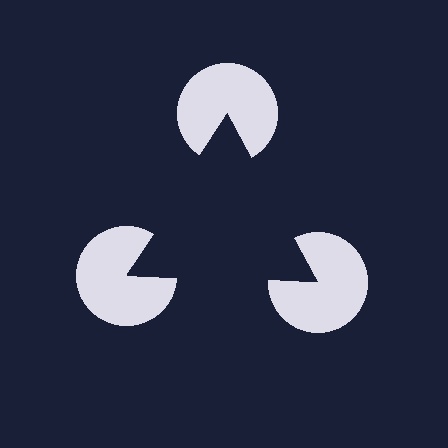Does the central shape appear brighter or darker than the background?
It typically appears slightly darker than the background, even though no actual brightness change is drawn.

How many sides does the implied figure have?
3 sides.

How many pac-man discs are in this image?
There are 3 — one at each vertex of the illusory triangle.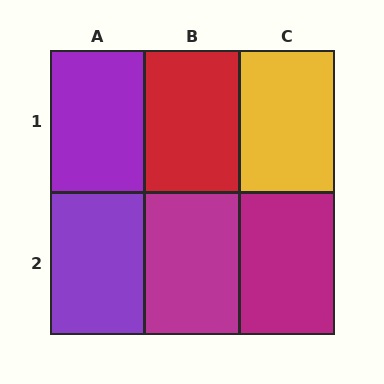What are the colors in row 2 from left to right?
Purple, magenta, magenta.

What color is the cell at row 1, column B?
Red.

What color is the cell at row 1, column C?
Yellow.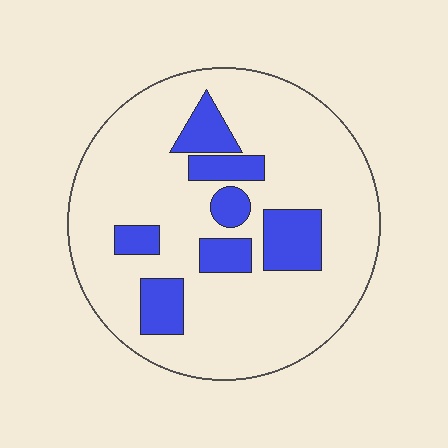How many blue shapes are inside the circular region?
7.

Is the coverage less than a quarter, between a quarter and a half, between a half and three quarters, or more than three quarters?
Less than a quarter.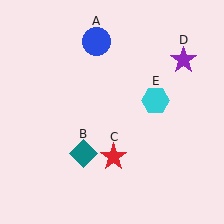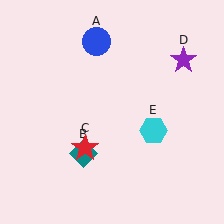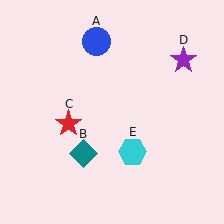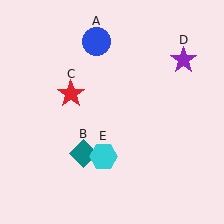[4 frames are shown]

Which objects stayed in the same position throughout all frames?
Blue circle (object A) and teal diamond (object B) and purple star (object D) remained stationary.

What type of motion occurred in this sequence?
The red star (object C), cyan hexagon (object E) rotated clockwise around the center of the scene.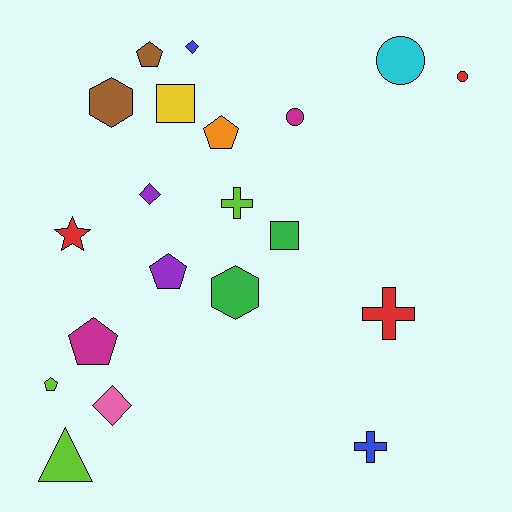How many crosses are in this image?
There are 3 crosses.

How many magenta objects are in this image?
There are 2 magenta objects.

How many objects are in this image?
There are 20 objects.